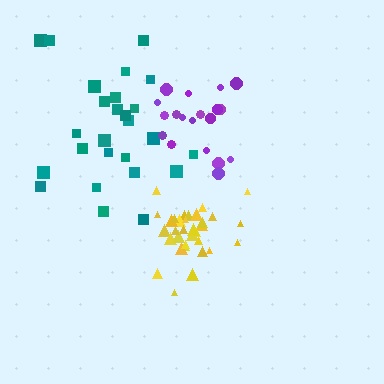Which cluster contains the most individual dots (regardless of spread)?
Yellow (33).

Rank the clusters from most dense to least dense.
yellow, purple, teal.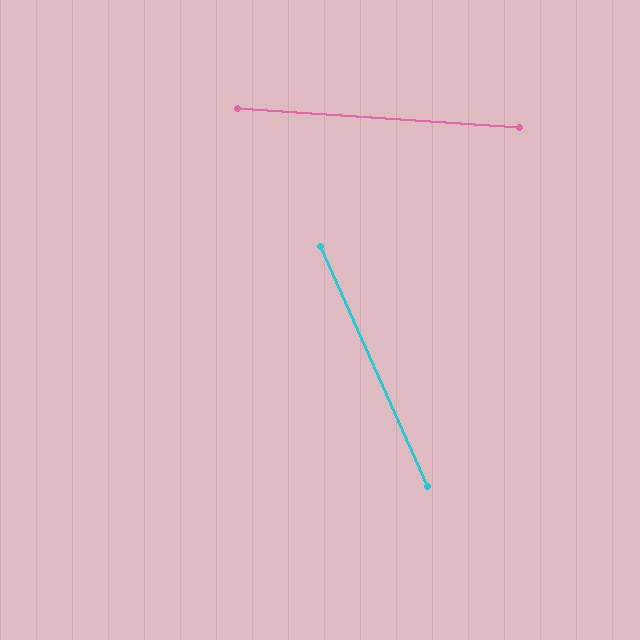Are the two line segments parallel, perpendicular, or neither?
Neither parallel nor perpendicular — they differ by about 62°.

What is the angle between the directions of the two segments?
Approximately 62 degrees.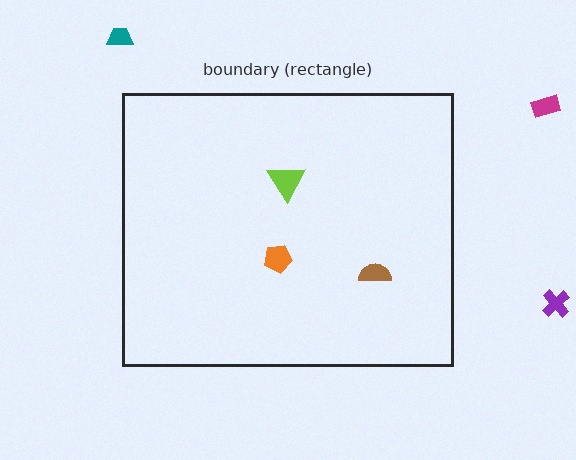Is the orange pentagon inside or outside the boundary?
Inside.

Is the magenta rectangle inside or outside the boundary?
Outside.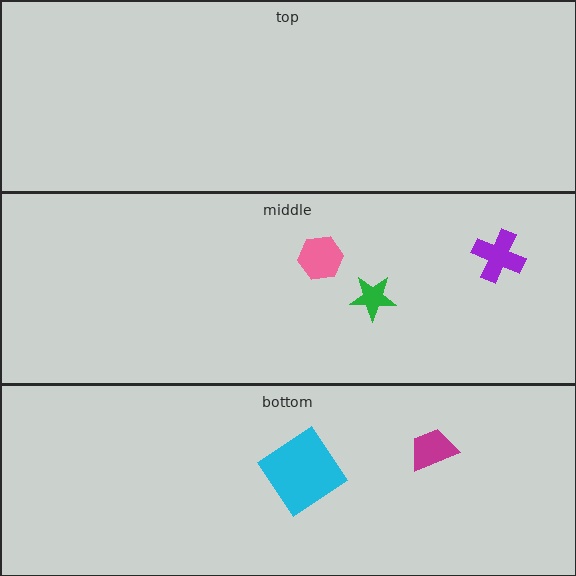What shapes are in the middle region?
The green star, the purple cross, the pink hexagon.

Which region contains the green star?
The middle region.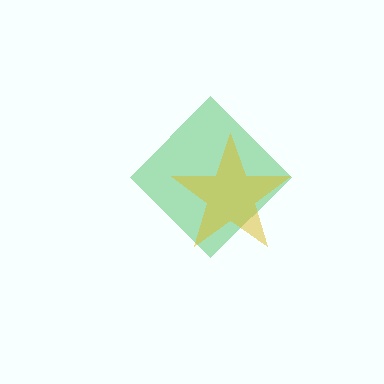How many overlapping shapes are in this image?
There are 2 overlapping shapes in the image.